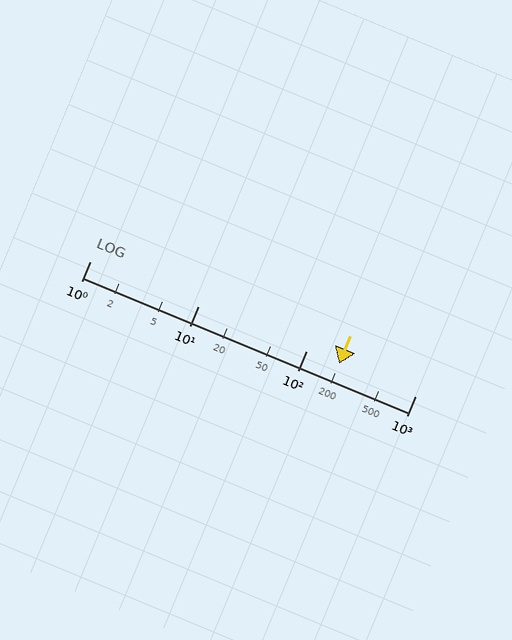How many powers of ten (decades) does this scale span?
The scale spans 3 decades, from 1 to 1000.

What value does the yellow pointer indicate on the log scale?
The pointer indicates approximately 200.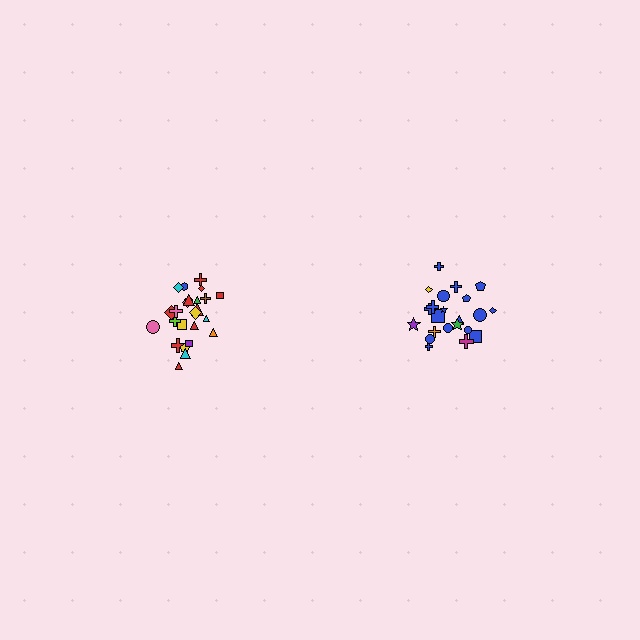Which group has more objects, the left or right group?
The left group.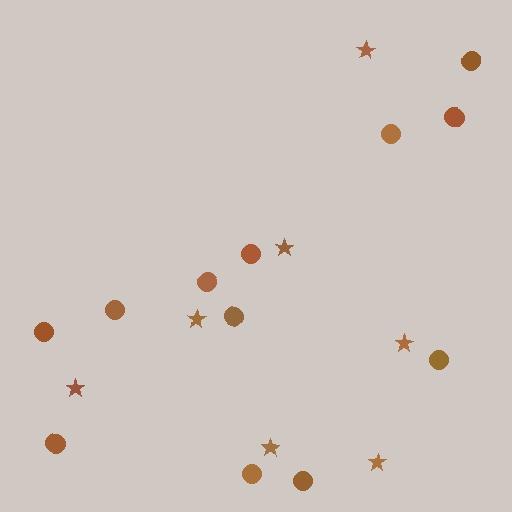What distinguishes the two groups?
There are 2 groups: one group of stars (7) and one group of circles (12).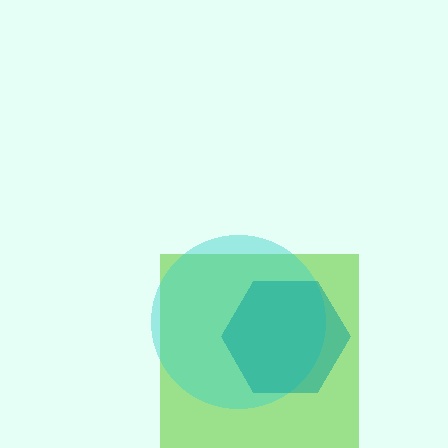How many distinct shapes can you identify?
There are 3 distinct shapes: a lime square, a cyan circle, a teal hexagon.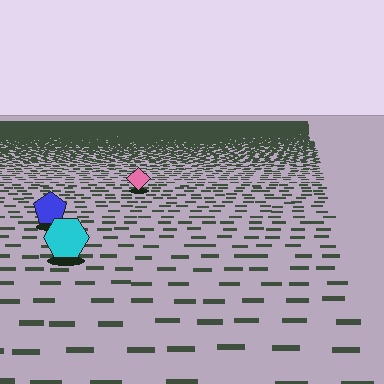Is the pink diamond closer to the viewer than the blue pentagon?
No. The blue pentagon is closer — you can tell from the texture gradient: the ground texture is coarser near it.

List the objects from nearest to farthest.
From nearest to farthest: the cyan hexagon, the blue pentagon, the pink diamond.